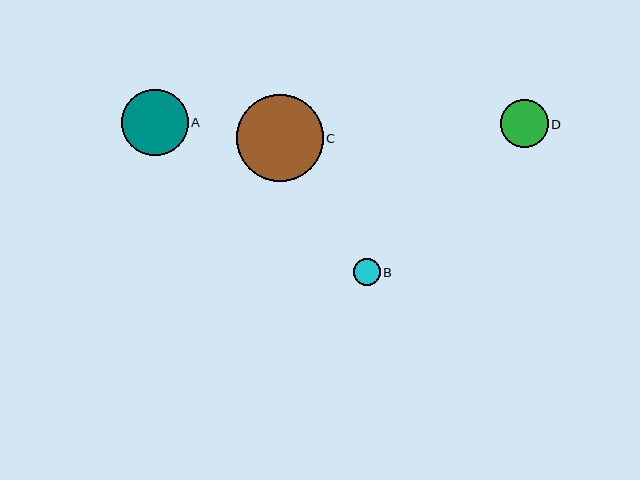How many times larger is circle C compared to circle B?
Circle C is approximately 3.3 times the size of circle B.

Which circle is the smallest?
Circle B is the smallest with a size of approximately 27 pixels.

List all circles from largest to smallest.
From largest to smallest: C, A, D, B.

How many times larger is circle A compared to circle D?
Circle A is approximately 1.4 times the size of circle D.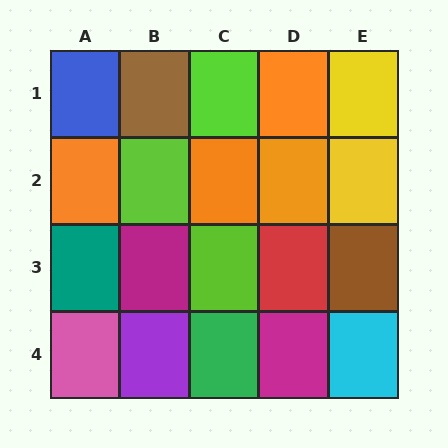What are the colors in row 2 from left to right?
Orange, lime, orange, orange, yellow.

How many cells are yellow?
2 cells are yellow.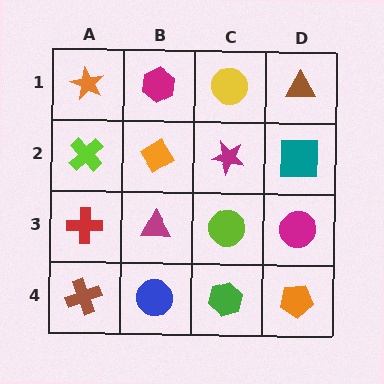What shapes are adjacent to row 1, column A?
A lime cross (row 2, column A), a magenta hexagon (row 1, column B).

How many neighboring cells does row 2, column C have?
4.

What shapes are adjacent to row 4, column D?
A magenta circle (row 3, column D), a green hexagon (row 4, column C).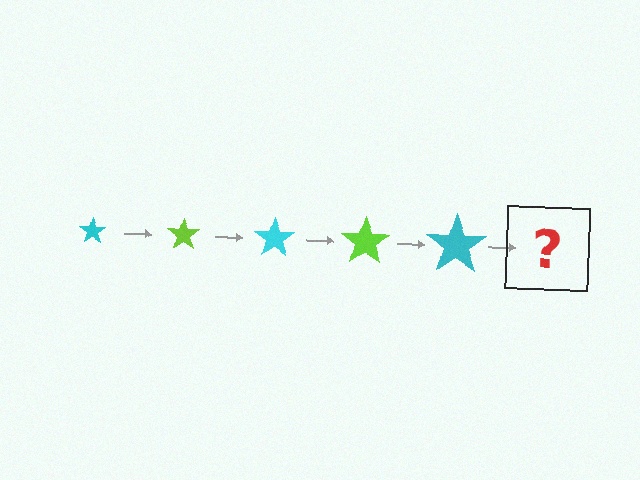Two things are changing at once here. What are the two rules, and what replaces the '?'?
The two rules are that the star grows larger each step and the color cycles through cyan and lime. The '?' should be a lime star, larger than the previous one.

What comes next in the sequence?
The next element should be a lime star, larger than the previous one.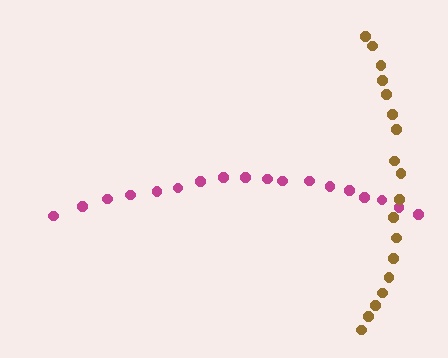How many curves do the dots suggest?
There are 2 distinct paths.